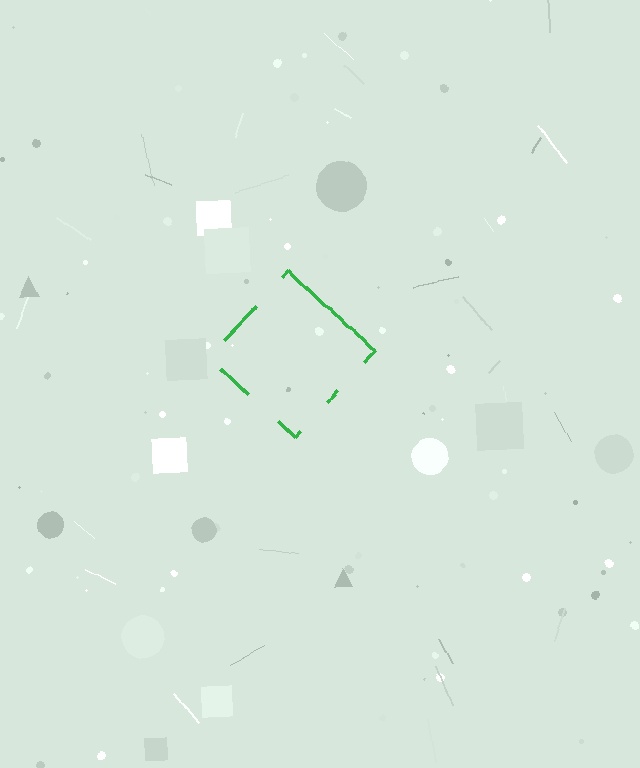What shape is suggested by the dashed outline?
The dashed outline suggests a diamond.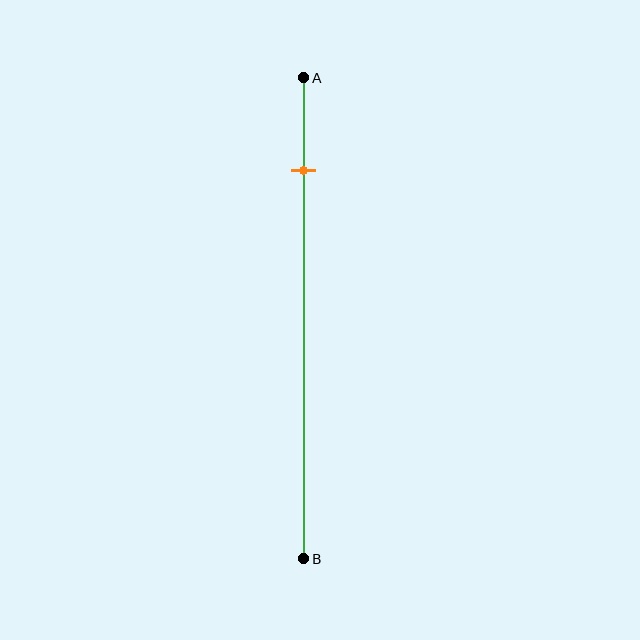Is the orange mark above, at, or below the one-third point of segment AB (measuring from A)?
The orange mark is above the one-third point of segment AB.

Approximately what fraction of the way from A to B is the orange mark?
The orange mark is approximately 20% of the way from A to B.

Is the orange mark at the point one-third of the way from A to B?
No, the mark is at about 20% from A, not at the 33% one-third point.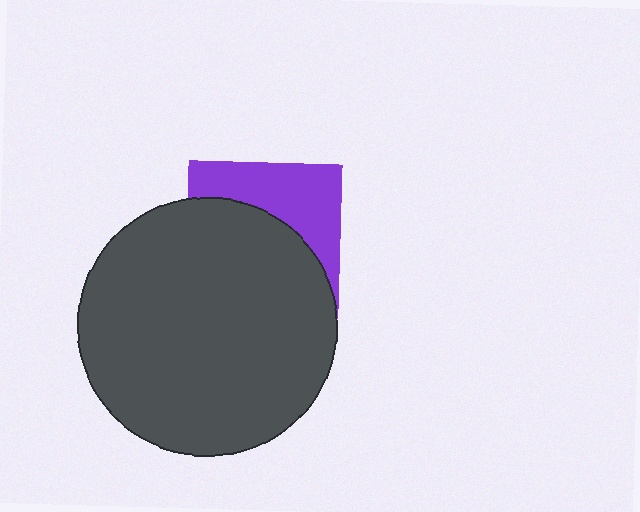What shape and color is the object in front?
The object in front is a dark gray circle.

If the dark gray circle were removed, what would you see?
You would see the complete purple square.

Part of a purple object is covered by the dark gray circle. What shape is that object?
It is a square.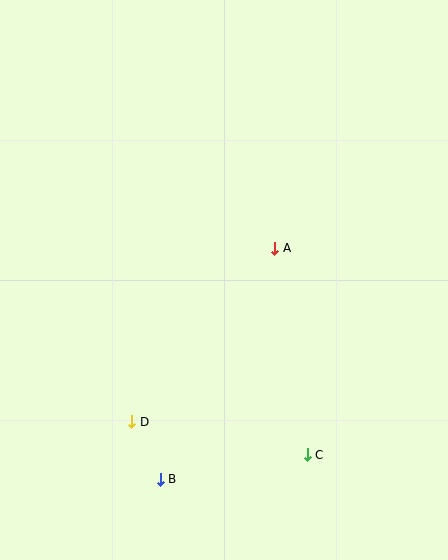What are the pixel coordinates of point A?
Point A is at (275, 248).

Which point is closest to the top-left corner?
Point A is closest to the top-left corner.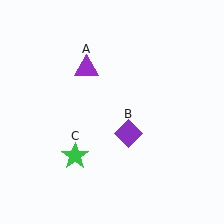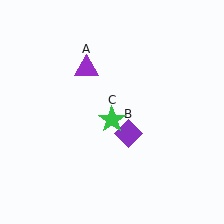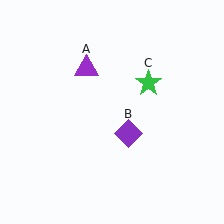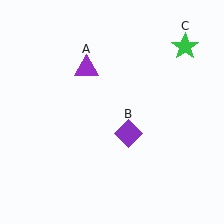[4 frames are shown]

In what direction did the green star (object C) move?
The green star (object C) moved up and to the right.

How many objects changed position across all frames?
1 object changed position: green star (object C).